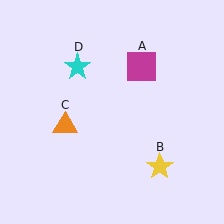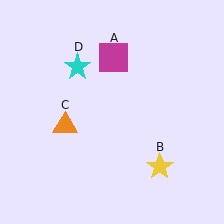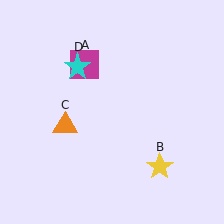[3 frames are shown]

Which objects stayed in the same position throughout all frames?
Yellow star (object B) and orange triangle (object C) and cyan star (object D) remained stationary.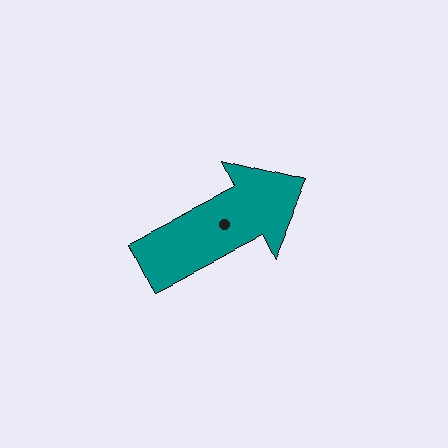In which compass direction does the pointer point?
Northeast.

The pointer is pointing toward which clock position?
Roughly 2 o'clock.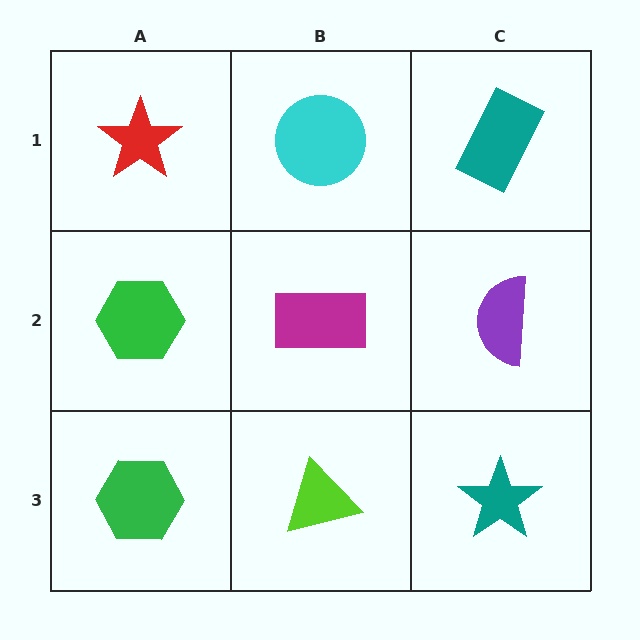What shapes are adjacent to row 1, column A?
A green hexagon (row 2, column A), a cyan circle (row 1, column B).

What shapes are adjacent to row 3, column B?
A magenta rectangle (row 2, column B), a green hexagon (row 3, column A), a teal star (row 3, column C).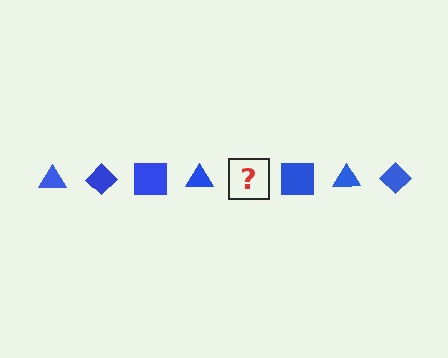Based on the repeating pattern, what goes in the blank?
The blank should be a blue diamond.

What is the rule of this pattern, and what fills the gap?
The rule is that the pattern cycles through triangle, diamond, square shapes in blue. The gap should be filled with a blue diamond.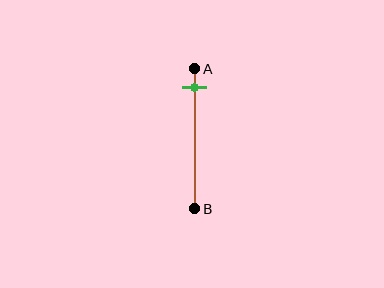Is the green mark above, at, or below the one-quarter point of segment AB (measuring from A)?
The green mark is above the one-quarter point of segment AB.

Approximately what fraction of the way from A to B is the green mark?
The green mark is approximately 15% of the way from A to B.